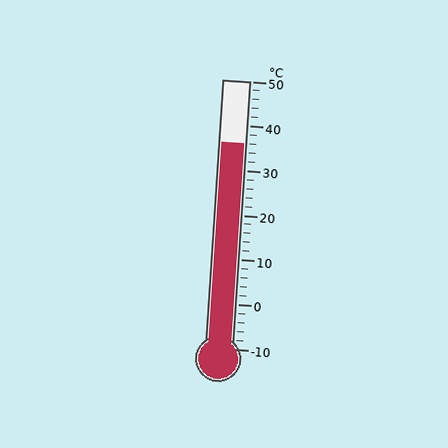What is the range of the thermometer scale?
The thermometer scale ranges from -10°C to 50°C.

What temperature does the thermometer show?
The thermometer shows approximately 36°C.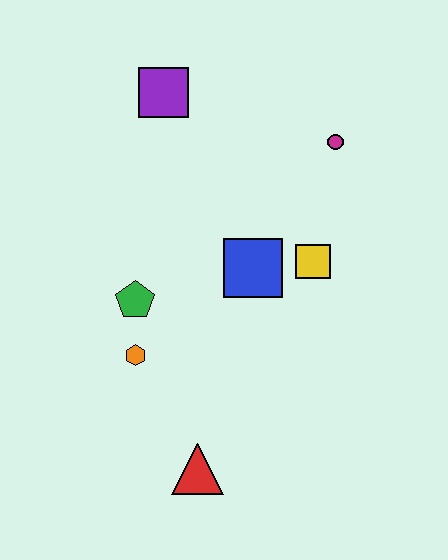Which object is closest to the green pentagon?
The orange hexagon is closest to the green pentagon.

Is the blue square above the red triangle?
Yes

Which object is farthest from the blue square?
The red triangle is farthest from the blue square.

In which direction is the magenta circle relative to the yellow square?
The magenta circle is above the yellow square.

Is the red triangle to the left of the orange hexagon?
No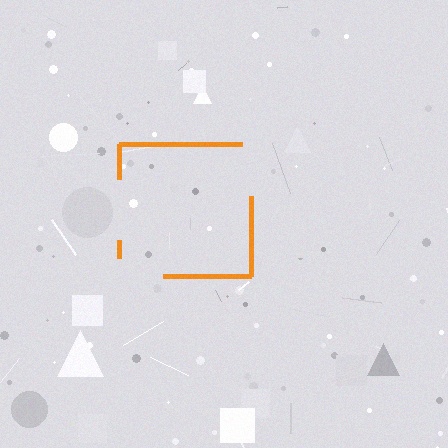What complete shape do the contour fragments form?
The contour fragments form a square.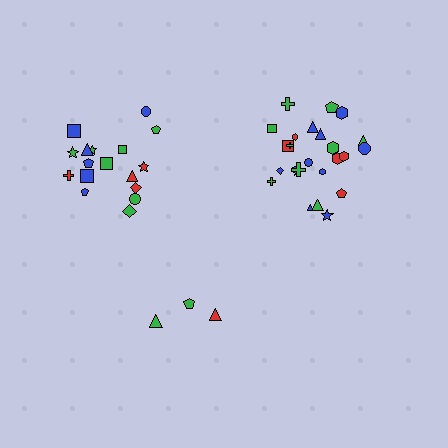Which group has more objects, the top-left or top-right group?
The top-right group.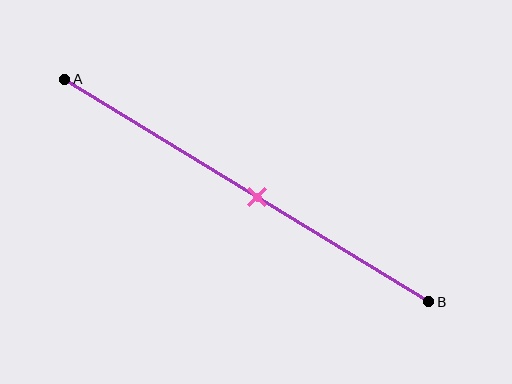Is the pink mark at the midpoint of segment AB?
No, the mark is at about 55% from A, not at the 50% midpoint.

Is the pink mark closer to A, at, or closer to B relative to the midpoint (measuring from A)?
The pink mark is closer to point B than the midpoint of segment AB.